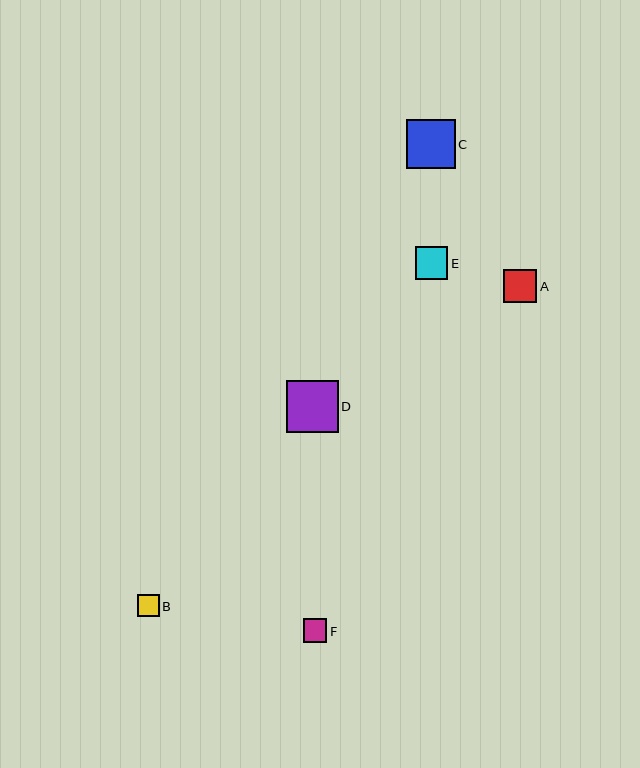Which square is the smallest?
Square B is the smallest with a size of approximately 22 pixels.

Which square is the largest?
Square D is the largest with a size of approximately 52 pixels.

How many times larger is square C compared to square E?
Square C is approximately 1.5 times the size of square E.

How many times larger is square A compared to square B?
Square A is approximately 1.5 times the size of square B.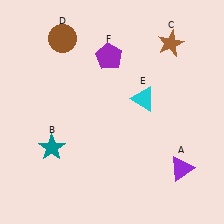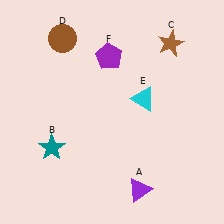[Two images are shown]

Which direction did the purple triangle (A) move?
The purple triangle (A) moved left.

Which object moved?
The purple triangle (A) moved left.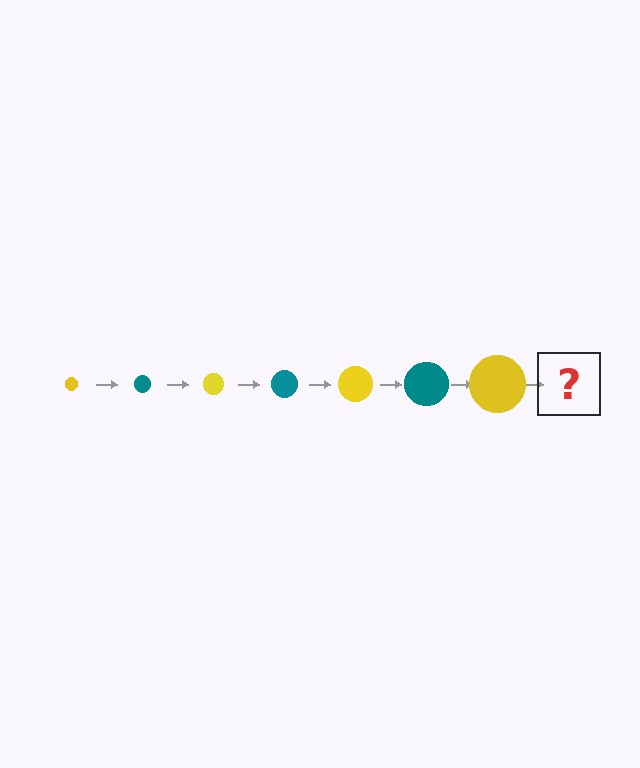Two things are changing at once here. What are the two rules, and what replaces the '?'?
The two rules are that the circle grows larger each step and the color cycles through yellow and teal. The '?' should be a teal circle, larger than the previous one.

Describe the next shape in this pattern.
It should be a teal circle, larger than the previous one.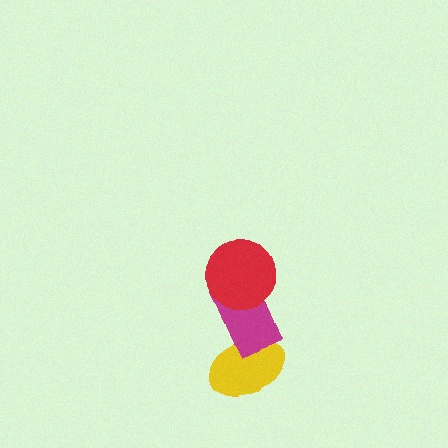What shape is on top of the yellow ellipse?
The magenta rectangle is on top of the yellow ellipse.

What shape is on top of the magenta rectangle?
The red circle is on top of the magenta rectangle.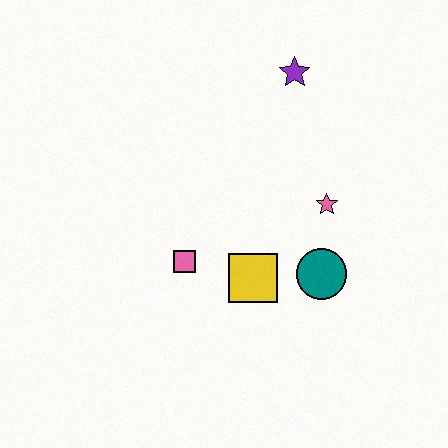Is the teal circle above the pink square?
No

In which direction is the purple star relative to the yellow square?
The purple star is above the yellow square.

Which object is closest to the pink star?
The teal circle is closest to the pink star.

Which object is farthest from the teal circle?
The purple star is farthest from the teal circle.